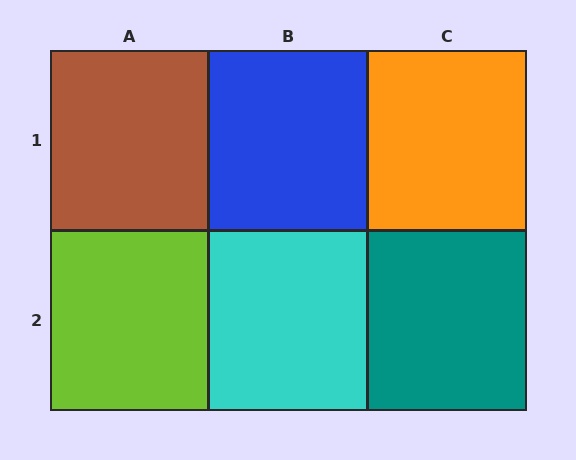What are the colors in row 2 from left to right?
Lime, cyan, teal.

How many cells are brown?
1 cell is brown.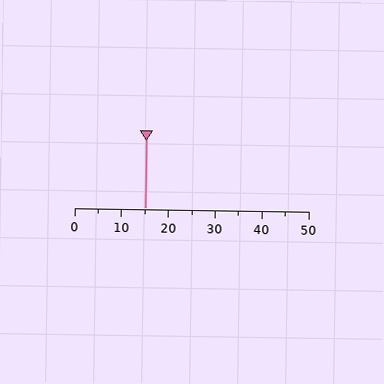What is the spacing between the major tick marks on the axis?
The major ticks are spaced 10 apart.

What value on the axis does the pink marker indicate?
The marker indicates approximately 15.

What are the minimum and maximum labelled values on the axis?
The axis runs from 0 to 50.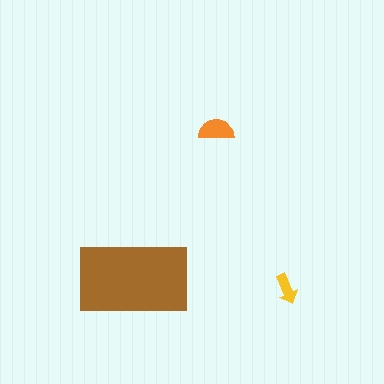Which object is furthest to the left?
The brown rectangle is leftmost.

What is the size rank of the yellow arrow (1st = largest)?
3rd.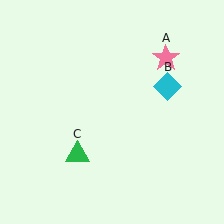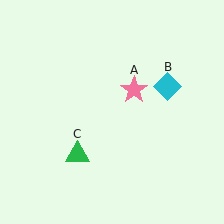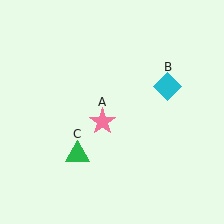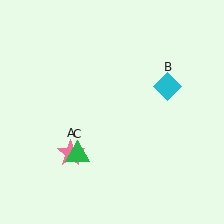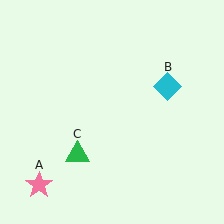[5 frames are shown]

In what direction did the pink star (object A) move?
The pink star (object A) moved down and to the left.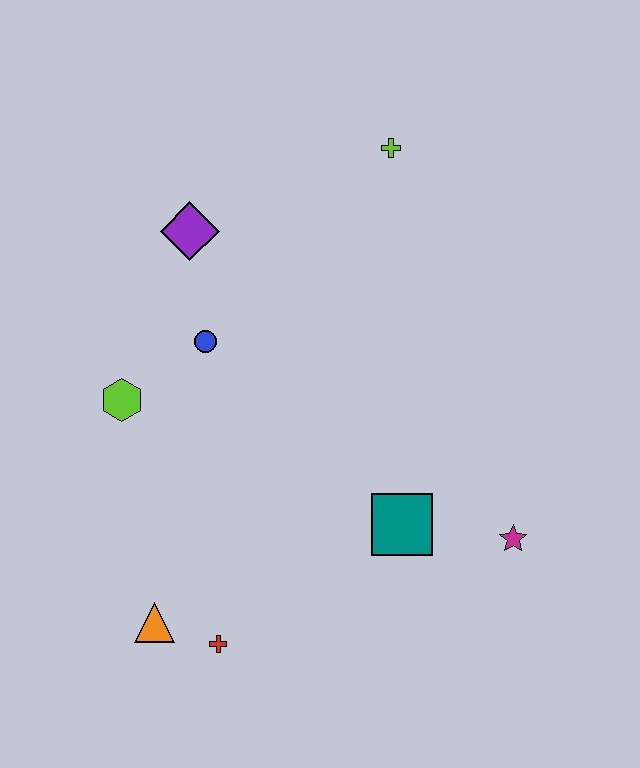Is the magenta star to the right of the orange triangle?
Yes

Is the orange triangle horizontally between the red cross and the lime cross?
No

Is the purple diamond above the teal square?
Yes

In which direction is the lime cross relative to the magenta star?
The lime cross is above the magenta star.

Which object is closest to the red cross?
The orange triangle is closest to the red cross.